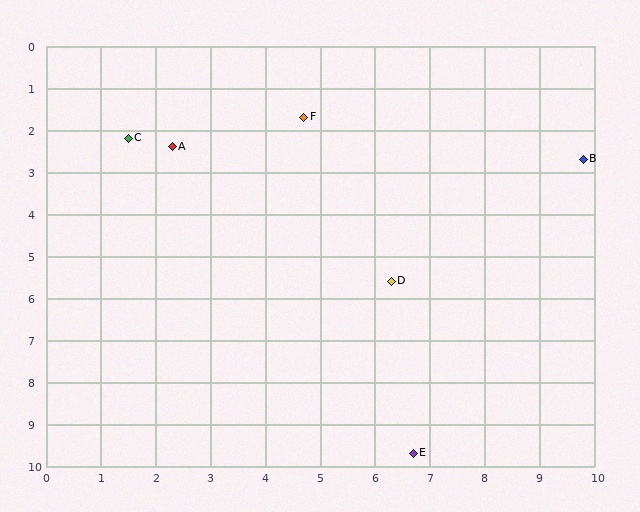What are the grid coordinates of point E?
Point E is at approximately (6.7, 9.7).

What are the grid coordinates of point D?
Point D is at approximately (6.3, 5.6).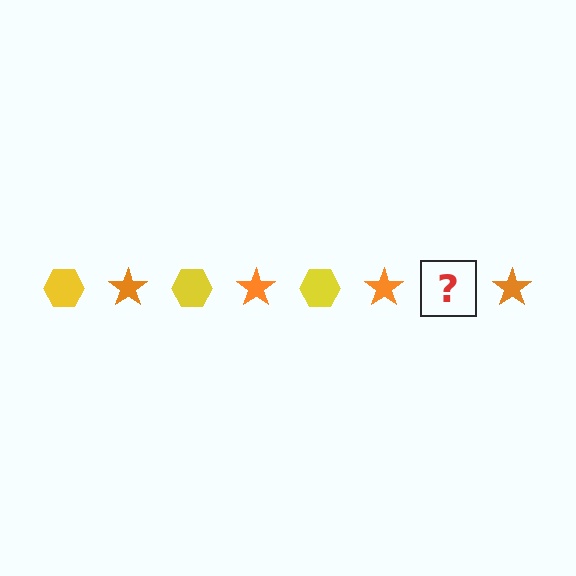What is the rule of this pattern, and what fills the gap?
The rule is that the pattern alternates between yellow hexagon and orange star. The gap should be filled with a yellow hexagon.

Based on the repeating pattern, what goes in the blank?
The blank should be a yellow hexagon.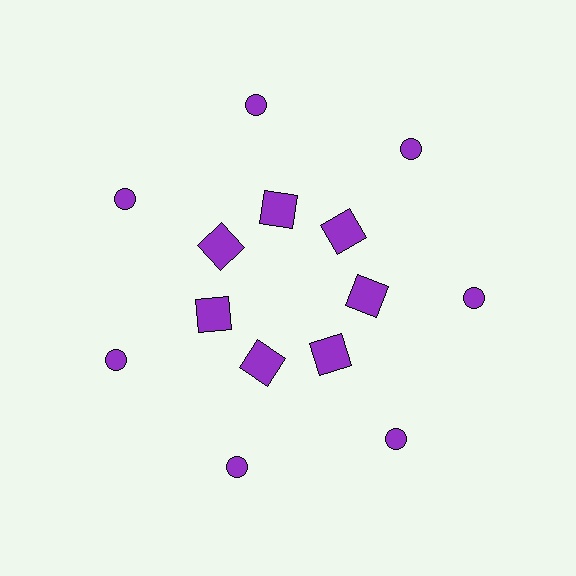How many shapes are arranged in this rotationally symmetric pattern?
There are 14 shapes, arranged in 7 groups of 2.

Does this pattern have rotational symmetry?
Yes, this pattern has 7-fold rotational symmetry. It looks the same after rotating 51 degrees around the center.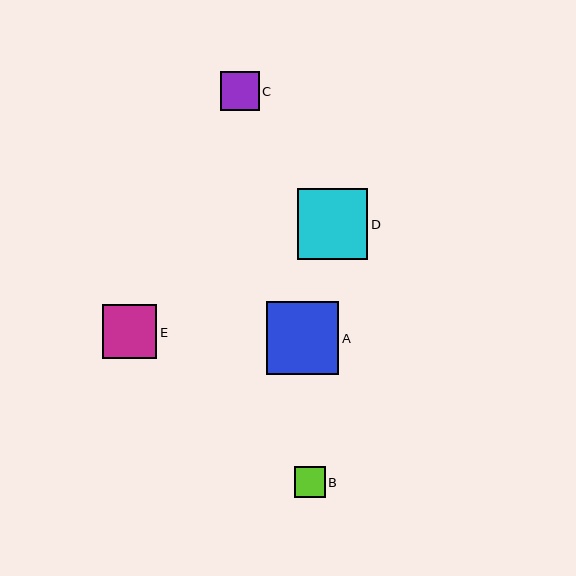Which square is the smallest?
Square B is the smallest with a size of approximately 31 pixels.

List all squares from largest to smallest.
From largest to smallest: A, D, E, C, B.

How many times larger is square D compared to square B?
Square D is approximately 2.3 times the size of square B.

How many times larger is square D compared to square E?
Square D is approximately 1.3 times the size of square E.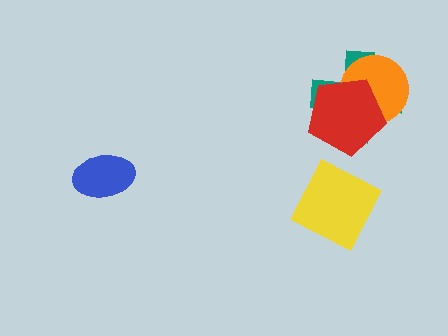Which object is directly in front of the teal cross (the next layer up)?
The orange circle is directly in front of the teal cross.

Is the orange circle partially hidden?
Yes, it is partially covered by another shape.